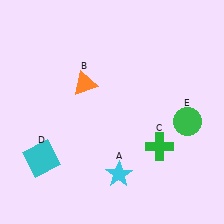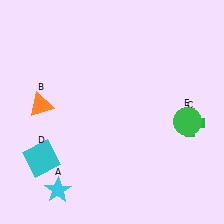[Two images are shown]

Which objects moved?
The objects that moved are: the cyan star (A), the orange triangle (B), the green cross (C).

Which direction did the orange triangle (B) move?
The orange triangle (B) moved left.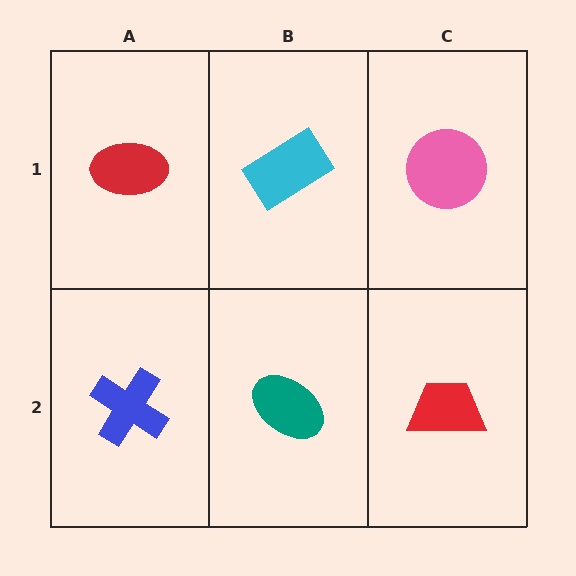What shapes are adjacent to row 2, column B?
A cyan rectangle (row 1, column B), a blue cross (row 2, column A), a red trapezoid (row 2, column C).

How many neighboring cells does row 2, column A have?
2.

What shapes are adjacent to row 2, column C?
A pink circle (row 1, column C), a teal ellipse (row 2, column B).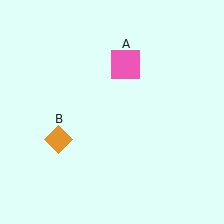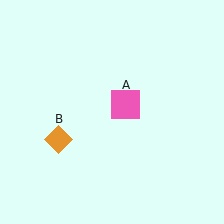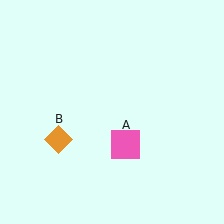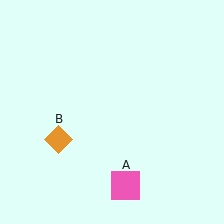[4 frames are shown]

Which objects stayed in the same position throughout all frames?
Orange diamond (object B) remained stationary.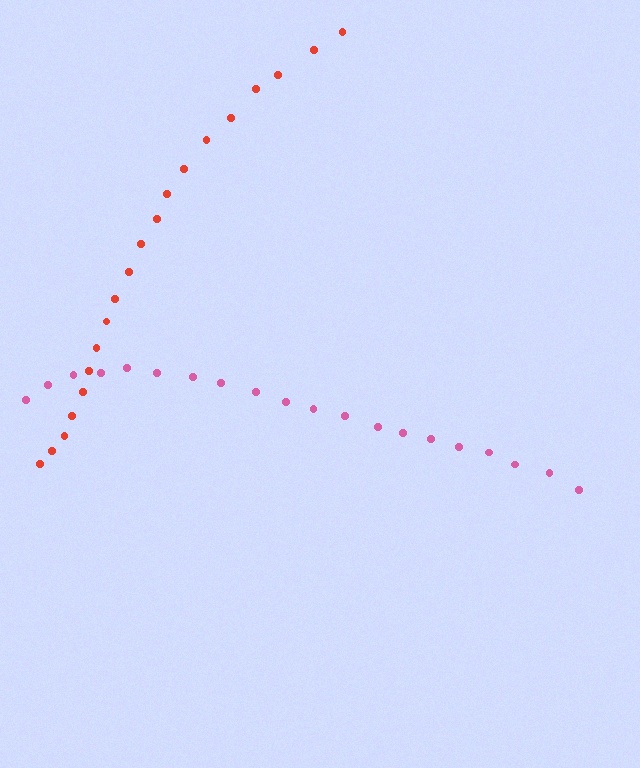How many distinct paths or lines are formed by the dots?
There are 2 distinct paths.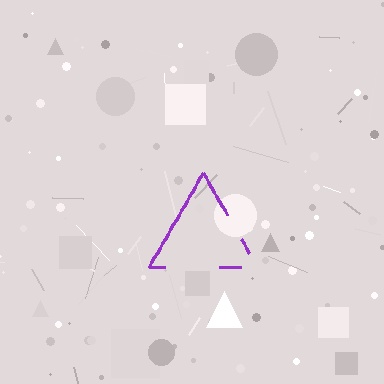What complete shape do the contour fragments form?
The contour fragments form a triangle.